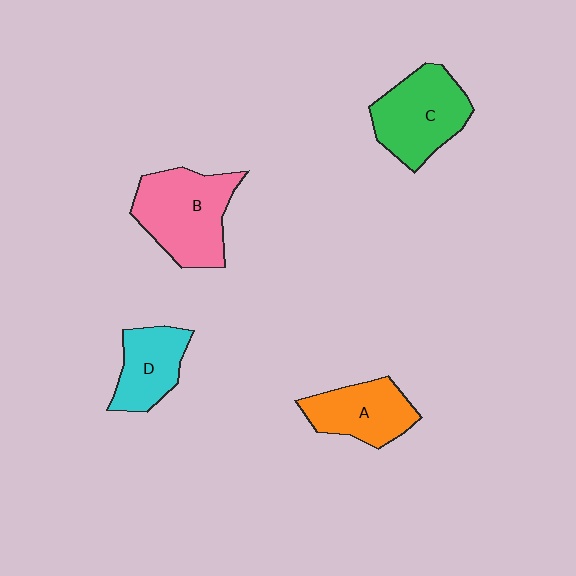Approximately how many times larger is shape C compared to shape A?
Approximately 1.3 times.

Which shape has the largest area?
Shape B (pink).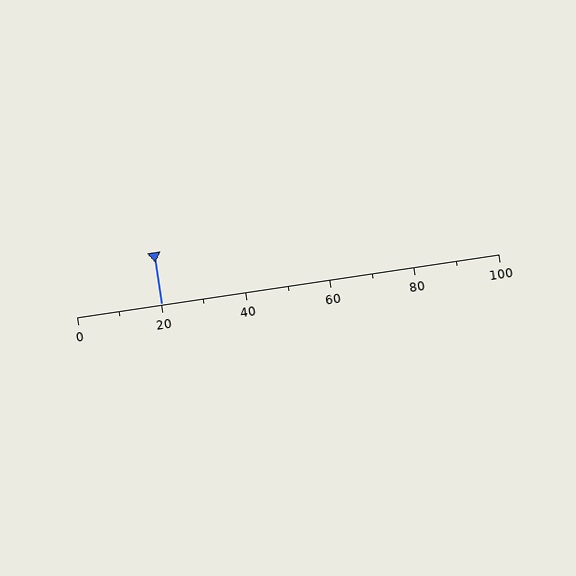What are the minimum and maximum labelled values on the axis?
The axis runs from 0 to 100.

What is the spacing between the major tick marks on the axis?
The major ticks are spaced 20 apart.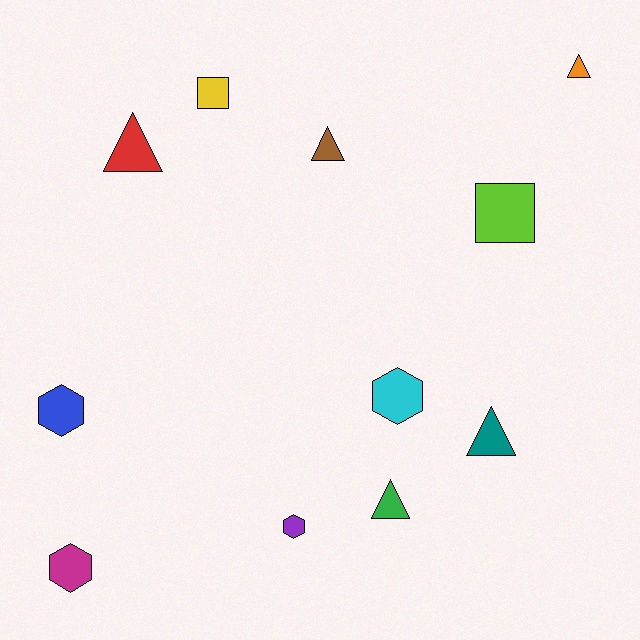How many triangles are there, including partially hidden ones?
There are 5 triangles.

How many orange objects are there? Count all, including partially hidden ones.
There is 1 orange object.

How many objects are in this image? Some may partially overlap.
There are 11 objects.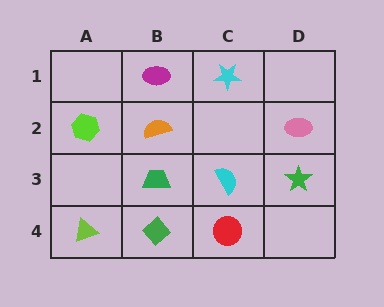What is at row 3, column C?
A cyan semicircle.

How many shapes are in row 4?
3 shapes.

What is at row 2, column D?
A pink ellipse.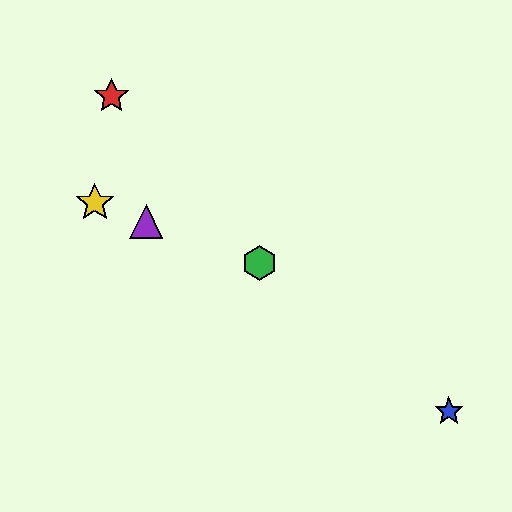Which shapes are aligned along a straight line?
The green hexagon, the yellow star, the purple triangle are aligned along a straight line.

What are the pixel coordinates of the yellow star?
The yellow star is at (95, 203).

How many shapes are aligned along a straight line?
3 shapes (the green hexagon, the yellow star, the purple triangle) are aligned along a straight line.